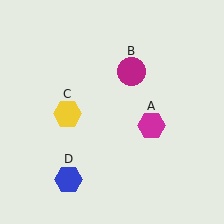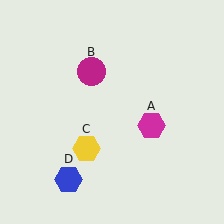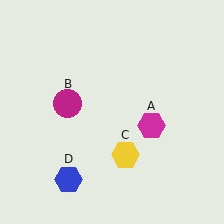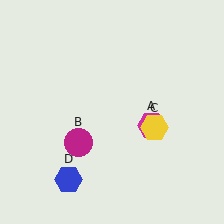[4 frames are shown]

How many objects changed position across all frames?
2 objects changed position: magenta circle (object B), yellow hexagon (object C).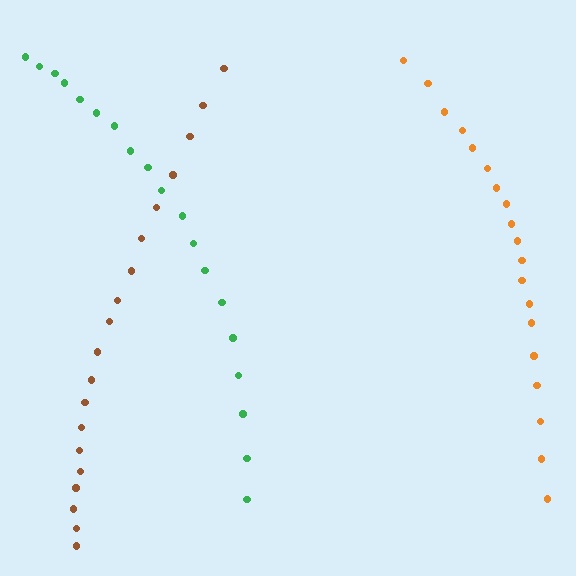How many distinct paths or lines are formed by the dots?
There are 3 distinct paths.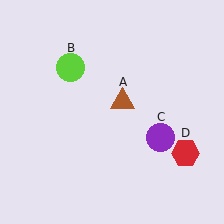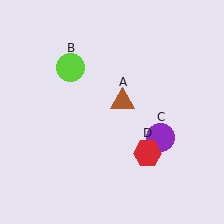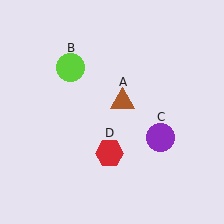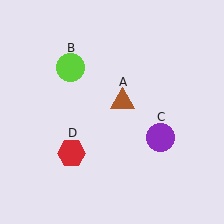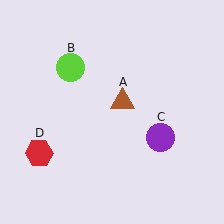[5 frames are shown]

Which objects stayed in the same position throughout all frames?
Brown triangle (object A) and lime circle (object B) and purple circle (object C) remained stationary.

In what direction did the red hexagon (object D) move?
The red hexagon (object D) moved left.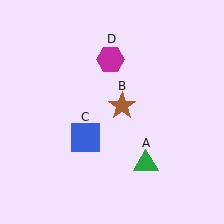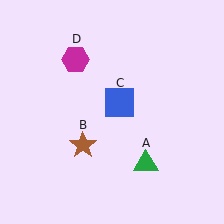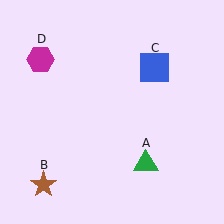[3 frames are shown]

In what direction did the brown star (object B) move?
The brown star (object B) moved down and to the left.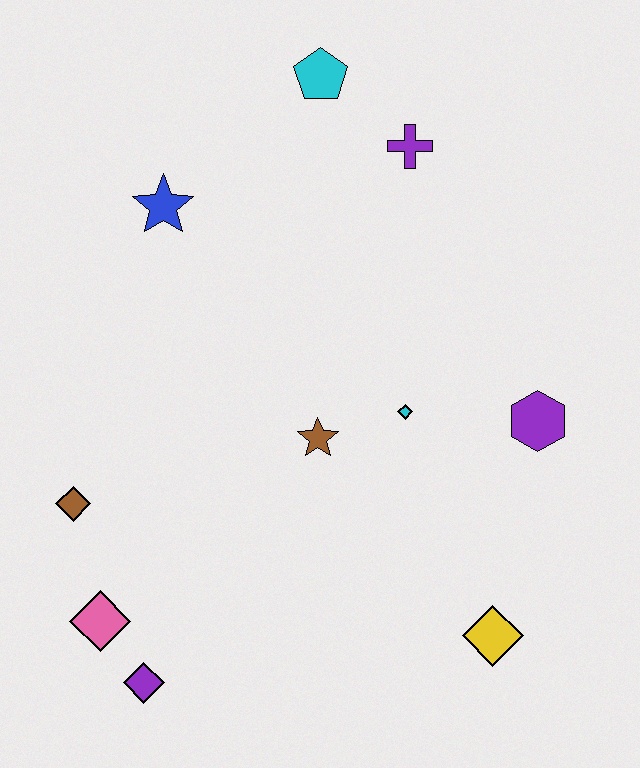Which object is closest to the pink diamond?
The purple diamond is closest to the pink diamond.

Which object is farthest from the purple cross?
The purple diamond is farthest from the purple cross.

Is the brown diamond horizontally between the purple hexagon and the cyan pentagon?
No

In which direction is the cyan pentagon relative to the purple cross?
The cyan pentagon is to the left of the purple cross.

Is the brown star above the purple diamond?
Yes